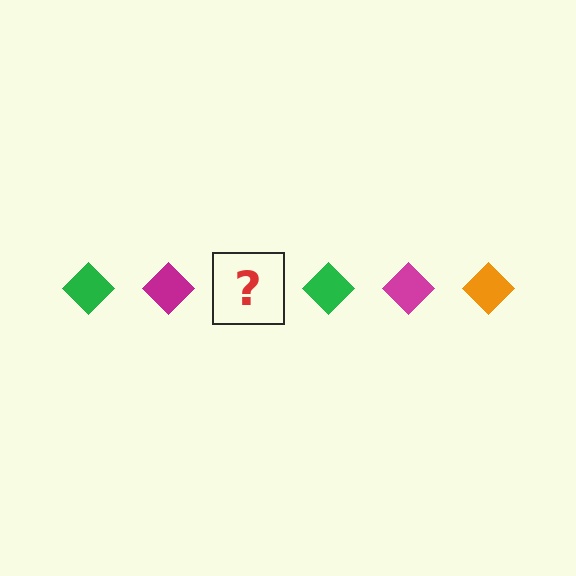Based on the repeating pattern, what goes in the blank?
The blank should be an orange diamond.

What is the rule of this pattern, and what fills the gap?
The rule is that the pattern cycles through green, magenta, orange diamonds. The gap should be filled with an orange diamond.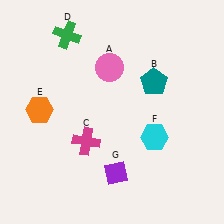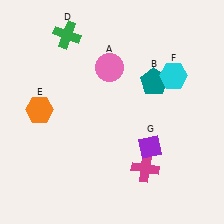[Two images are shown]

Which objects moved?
The objects that moved are: the magenta cross (C), the cyan hexagon (F), the purple diamond (G).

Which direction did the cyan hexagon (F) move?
The cyan hexagon (F) moved up.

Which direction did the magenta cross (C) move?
The magenta cross (C) moved right.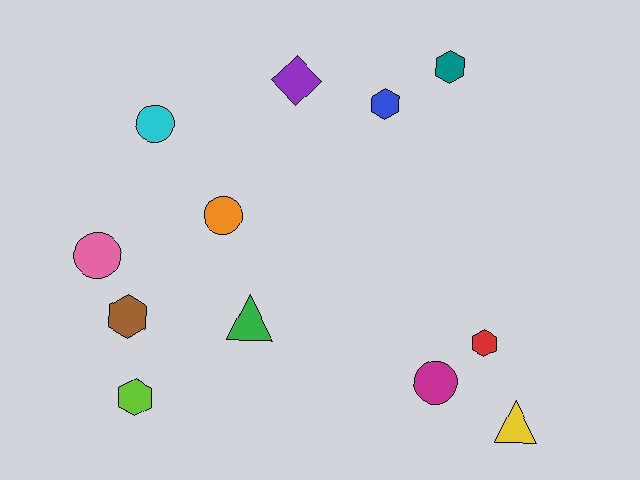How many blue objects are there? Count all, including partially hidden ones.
There is 1 blue object.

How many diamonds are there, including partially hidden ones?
There is 1 diamond.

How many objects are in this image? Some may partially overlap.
There are 12 objects.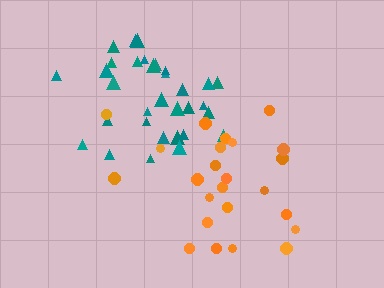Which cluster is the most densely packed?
Teal.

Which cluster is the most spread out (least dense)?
Orange.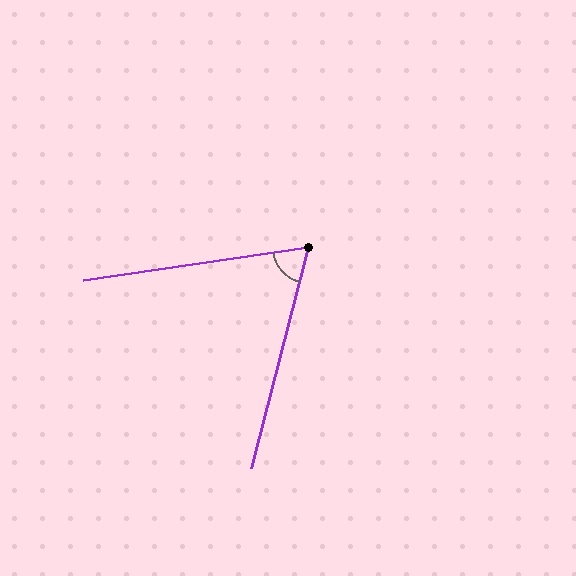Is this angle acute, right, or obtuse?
It is acute.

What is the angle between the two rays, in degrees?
Approximately 67 degrees.